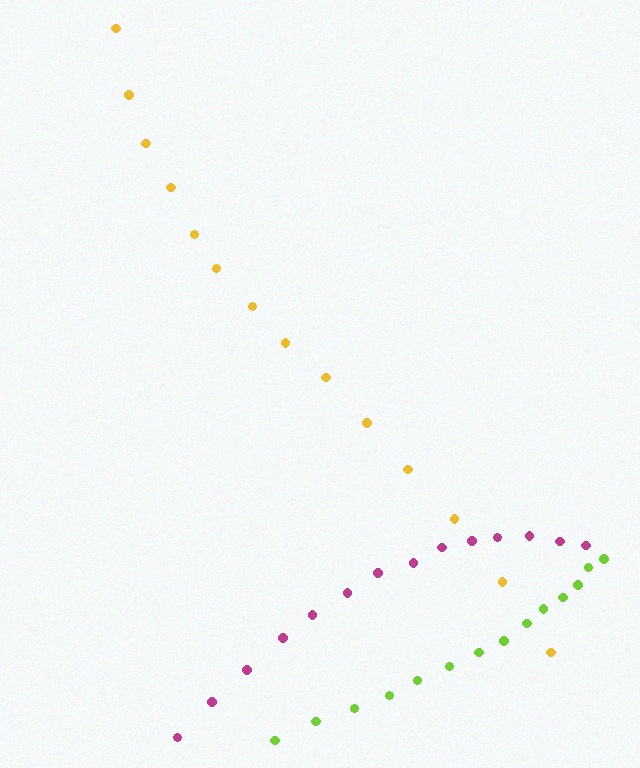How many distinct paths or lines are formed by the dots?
There are 3 distinct paths.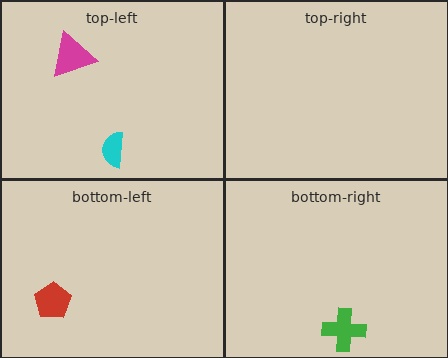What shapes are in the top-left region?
The magenta triangle, the cyan semicircle.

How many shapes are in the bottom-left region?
1.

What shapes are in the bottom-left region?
The red pentagon.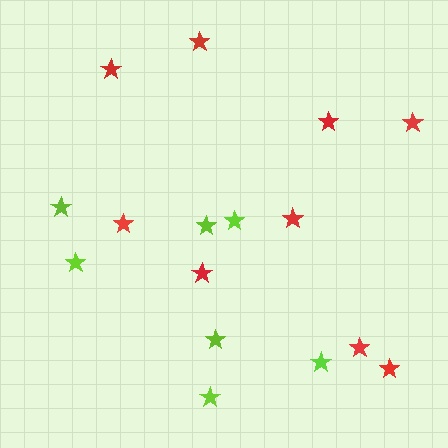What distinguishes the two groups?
There are 2 groups: one group of red stars (9) and one group of lime stars (7).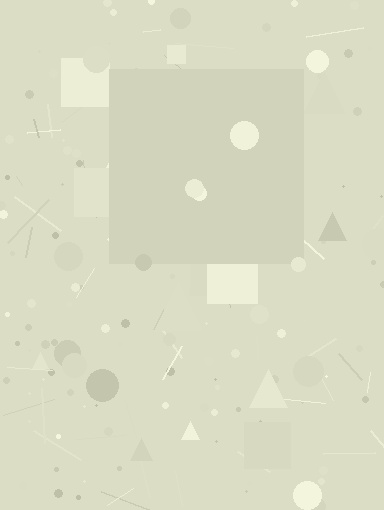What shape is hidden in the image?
A square is hidden in the image.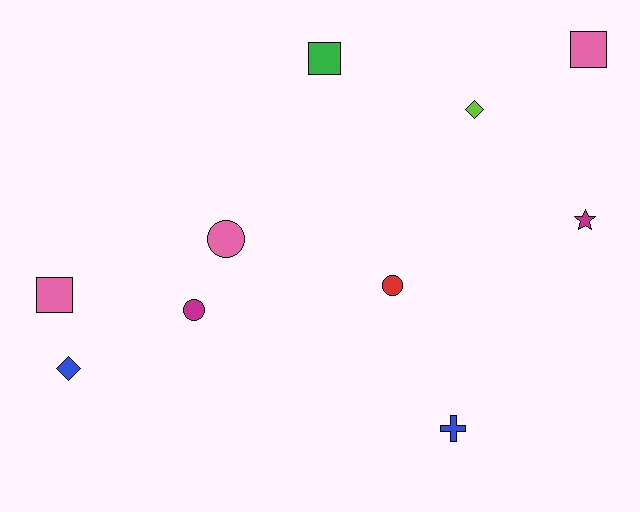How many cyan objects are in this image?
There are no cyan objects.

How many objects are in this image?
There are 10 objects.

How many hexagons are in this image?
There are no hexagons.